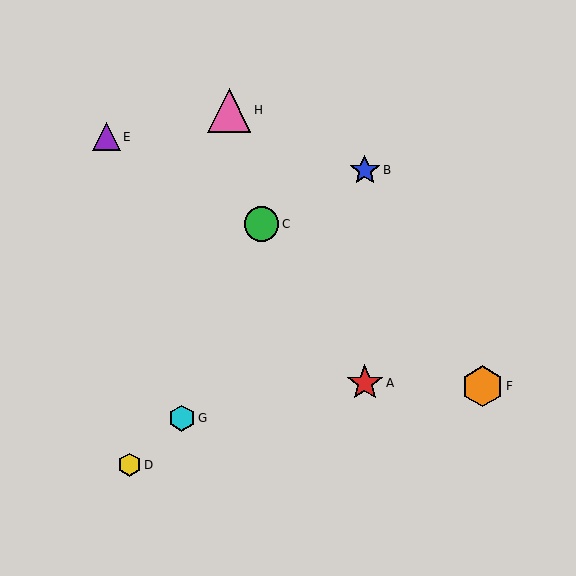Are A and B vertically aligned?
Yes, both are at x≈365.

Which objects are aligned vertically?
Objects A, B are aligned vertically.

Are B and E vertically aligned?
No, B is at x≈365 and E is at x≈107.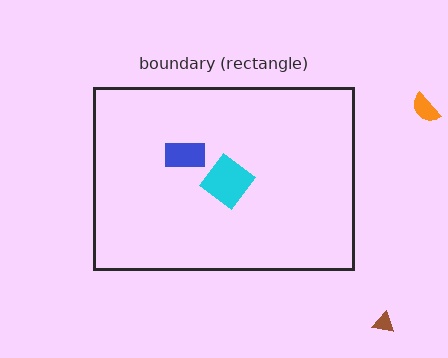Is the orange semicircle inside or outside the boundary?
Outside.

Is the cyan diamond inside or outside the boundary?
Inside.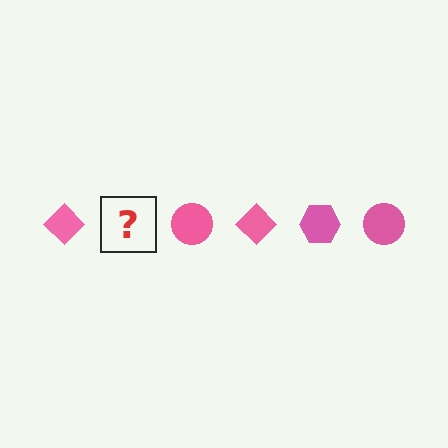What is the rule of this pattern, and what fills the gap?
The rule is that the pattern cycles through diamond, hexagon, circle shapes in pink. The gap should be filled with a pink hexagon.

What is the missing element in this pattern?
The missing element is a pink hexagon.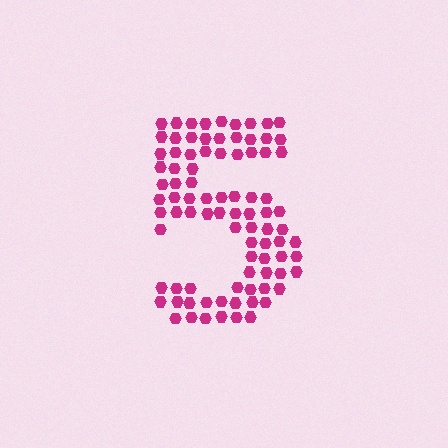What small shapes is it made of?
It is made of small hexagons.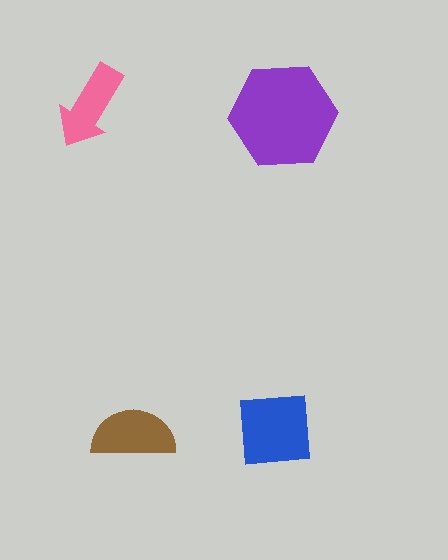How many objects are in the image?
There are 4 objects in the image.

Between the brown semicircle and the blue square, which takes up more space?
The blue square.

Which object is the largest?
The purple hexagon.